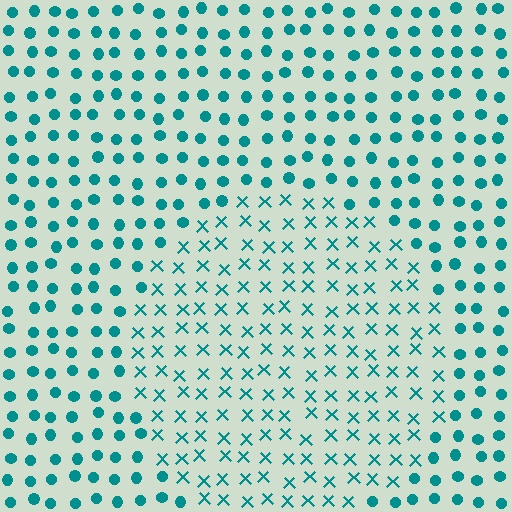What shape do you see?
I see a circle.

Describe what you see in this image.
The image is filled with small teal elements arranged in a uniform grid. A circle-shaped region contains X marks, while the surrounding area contains circles. The boundary is defined purely by the change in element shape.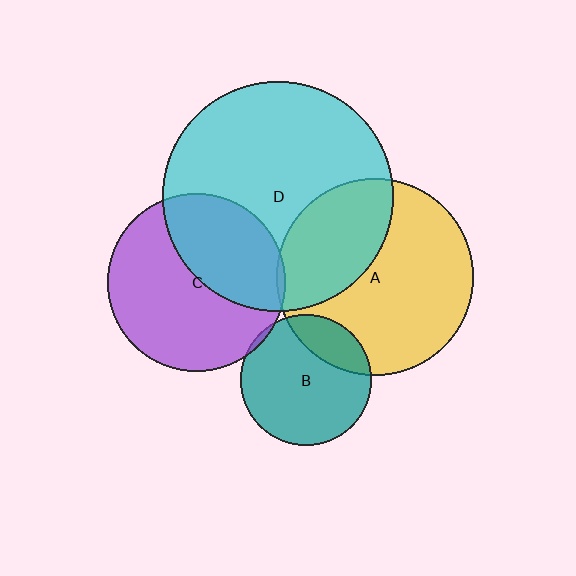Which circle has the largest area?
Circle D (cyan).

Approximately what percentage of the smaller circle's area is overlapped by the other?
Approximately 40%.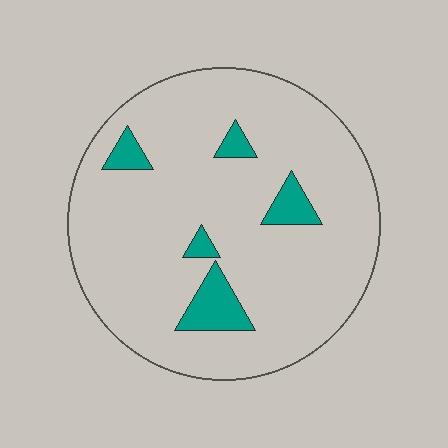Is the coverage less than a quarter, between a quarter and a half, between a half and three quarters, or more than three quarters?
Less than a quarter.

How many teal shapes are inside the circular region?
5.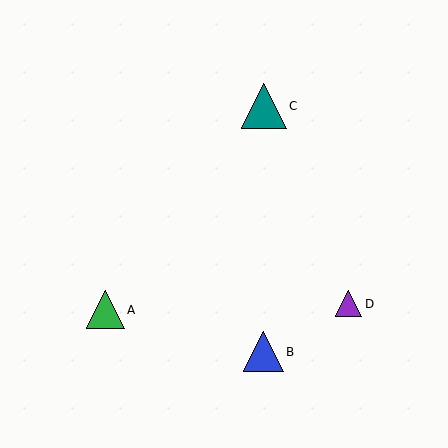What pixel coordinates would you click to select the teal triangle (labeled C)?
Click at (264, 106) to select the teal triangle C.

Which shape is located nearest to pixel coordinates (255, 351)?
The blue triangle (labeled B) at (263, 352) is nearest to that location.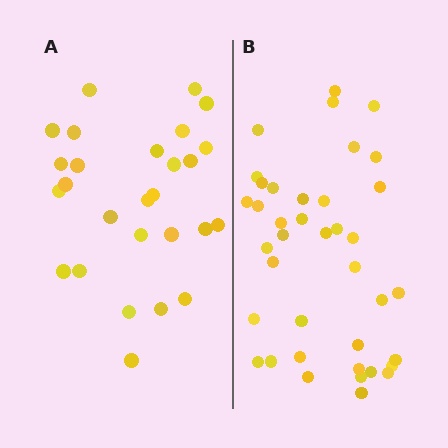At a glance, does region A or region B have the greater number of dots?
Region B (the right region) has more dots.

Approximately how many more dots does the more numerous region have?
Region B has roughly 12 or so more dots than region A.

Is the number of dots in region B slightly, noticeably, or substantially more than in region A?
Region B has noticeably more, but not dramatically so. The ratio is roughly 1.4 to 1.